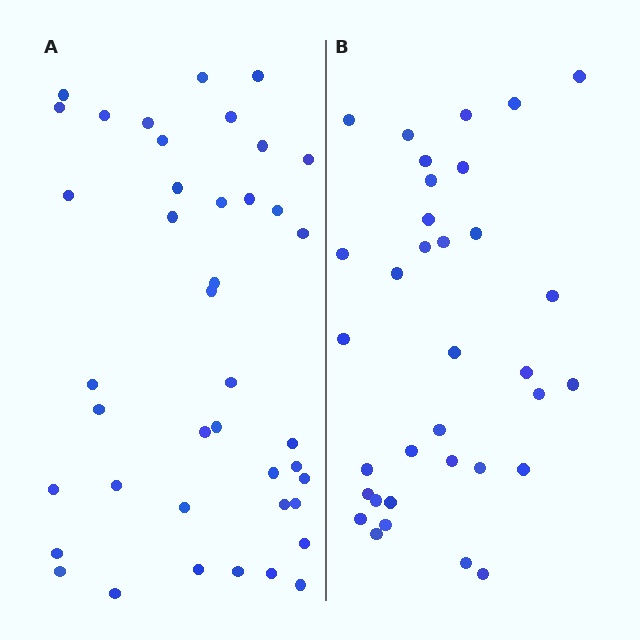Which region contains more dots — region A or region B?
Region A (the left region) has more dots.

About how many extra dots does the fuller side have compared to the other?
Region A has roughly 8 or so more dots than region B.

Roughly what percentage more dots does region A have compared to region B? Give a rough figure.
About 20% more.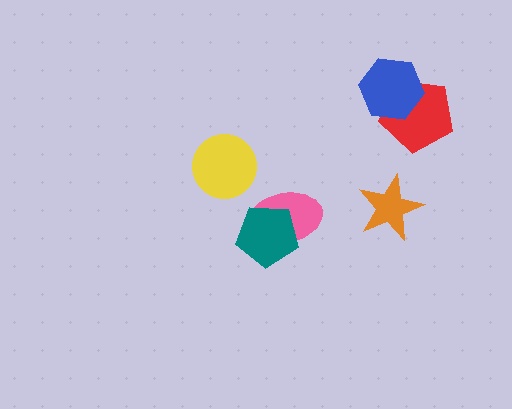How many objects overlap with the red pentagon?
1 object overlaps with the red pentagon.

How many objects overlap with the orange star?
0 objects overlap with the orange star.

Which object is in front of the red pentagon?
The blue hexagon is in front of the red pentagon.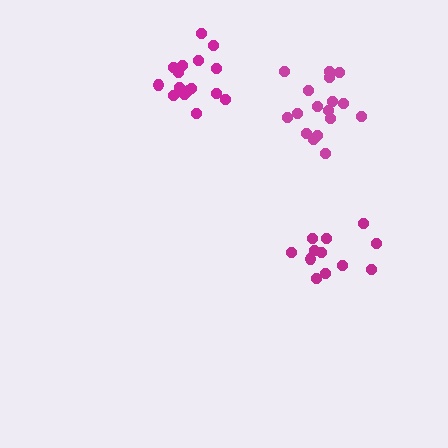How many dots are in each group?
Group 1: 12 dots, Group 2: 16 dots, Group 3: 17 dots (45 total).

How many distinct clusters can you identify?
There are 3 distinct clusters.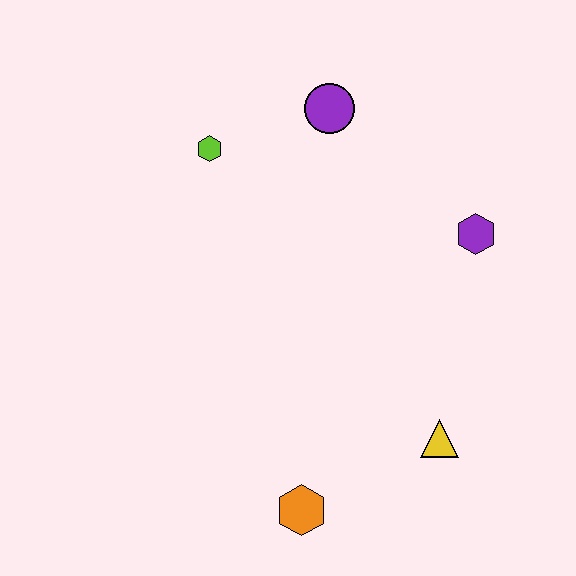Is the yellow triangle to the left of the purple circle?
No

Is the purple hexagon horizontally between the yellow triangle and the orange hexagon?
No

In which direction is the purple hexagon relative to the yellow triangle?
The purple hexagon is above the yellow triangle.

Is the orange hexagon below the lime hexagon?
Yes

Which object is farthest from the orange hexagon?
The purple circle is farthest from the orange hexagon.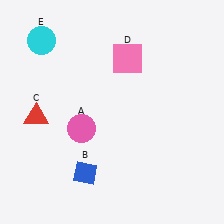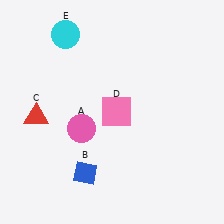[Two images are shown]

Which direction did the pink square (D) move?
The pink square (D) moved down.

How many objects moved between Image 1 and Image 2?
2 objects moved between the two images.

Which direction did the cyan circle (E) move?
The cyan circle (E) moved right.